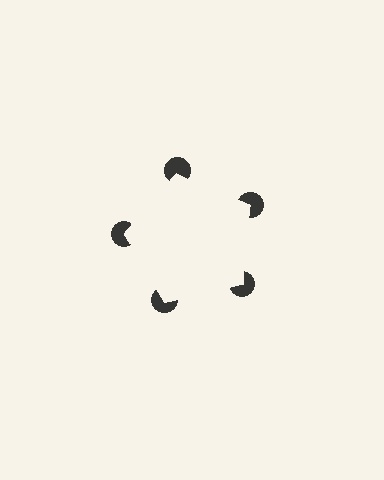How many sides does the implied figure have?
5 sides.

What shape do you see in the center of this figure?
An illusory pentagon — its edges are inferred from the aligned wedge cuts in the pac-man discs, not physically drawn.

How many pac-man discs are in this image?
There are 5 — one at each vertex of the illusory pentagon.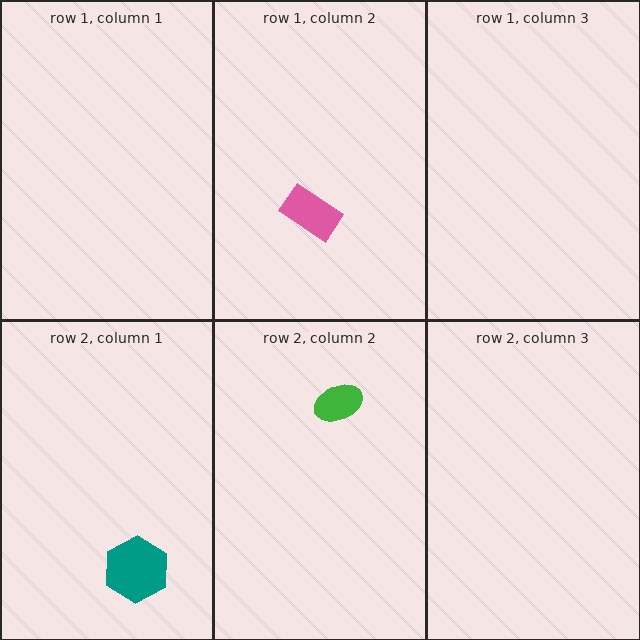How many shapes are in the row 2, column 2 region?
1.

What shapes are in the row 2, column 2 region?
The green ellipse.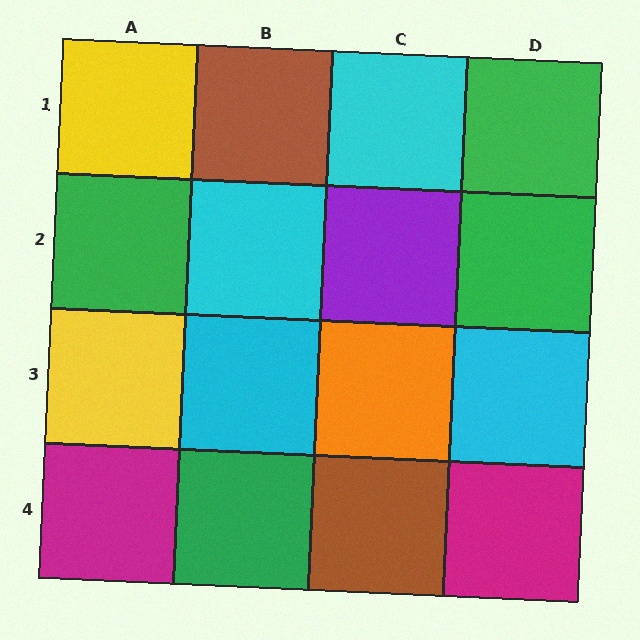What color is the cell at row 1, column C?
Cyan.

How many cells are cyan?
4 cells are cyan.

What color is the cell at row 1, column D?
Green.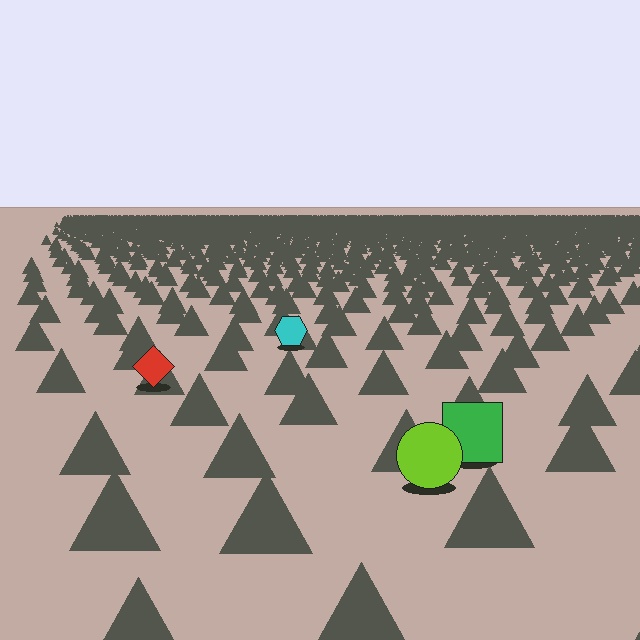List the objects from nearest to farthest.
From nearest to farthest: the lime circle, the green square, the red diamond, the cyan hexagon.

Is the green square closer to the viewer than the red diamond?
Yes. The green square is closer — you can tell from the texture gradient: the ground texture is coarser near it.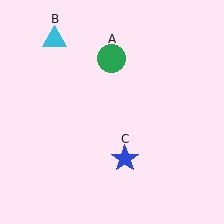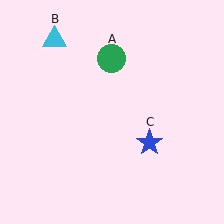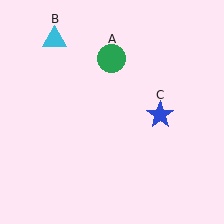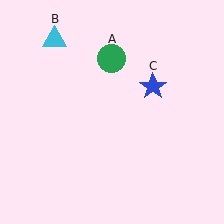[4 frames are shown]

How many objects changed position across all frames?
1 object changed position: blue star (object C).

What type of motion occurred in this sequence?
The blue star (object C) rotated counterclockwise around the center of the scene.